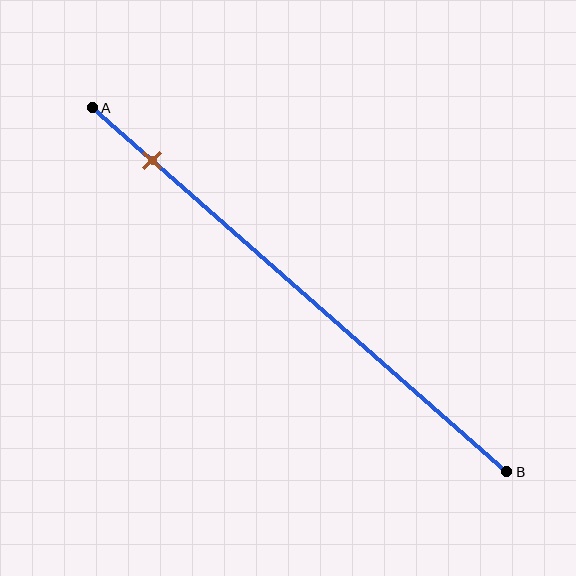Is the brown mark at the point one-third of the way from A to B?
No, the mark is at about 15% from A, not at the 33% one-third point.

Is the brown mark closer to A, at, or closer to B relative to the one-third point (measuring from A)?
The brown mark is closer to point A than the one-third point of segment AB.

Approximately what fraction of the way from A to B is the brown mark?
The brown mark is approximately 15% of the way from A to B.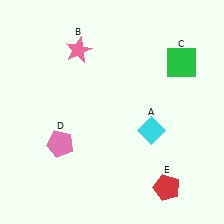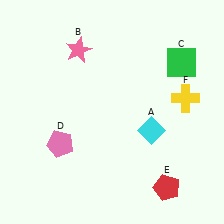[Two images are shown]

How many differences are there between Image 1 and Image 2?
There is 1 difference between the two images.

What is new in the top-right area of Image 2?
A yellow cross (F) was added in the top-right area of Image 2.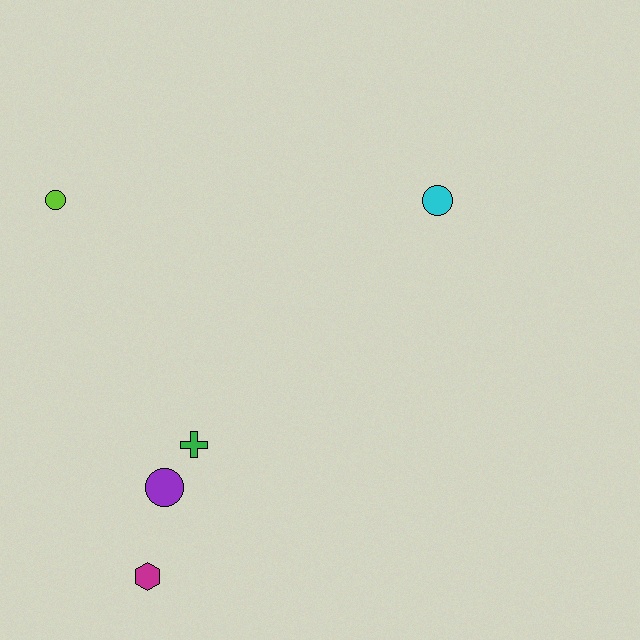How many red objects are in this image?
There are no red objects.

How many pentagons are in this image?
There are no pentagons.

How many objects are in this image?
There are 5 objects.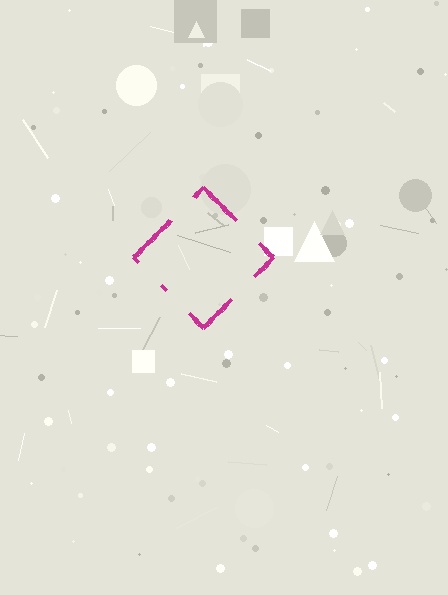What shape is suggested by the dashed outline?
The dashed outline suggests a diamond.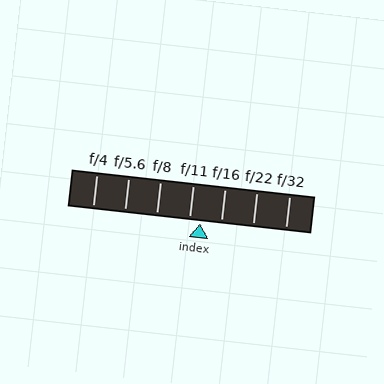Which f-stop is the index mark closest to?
The index mark is closest to f/11.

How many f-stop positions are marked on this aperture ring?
There are 7 f-stop positions marked.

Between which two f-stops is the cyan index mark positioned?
The index mark is between f/11 and f/16.